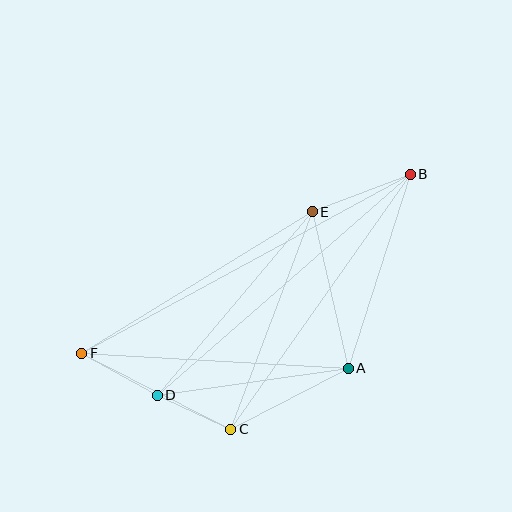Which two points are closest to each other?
Points C and D are closest to each other.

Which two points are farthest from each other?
Points B and F are farthest from each other.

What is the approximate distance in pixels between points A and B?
The distance between A and B is approximately 204 pixels.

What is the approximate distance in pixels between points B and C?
The distance between B and C is approximately 312 pixels.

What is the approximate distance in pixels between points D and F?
The distance between D and F is approximately 87 pixels.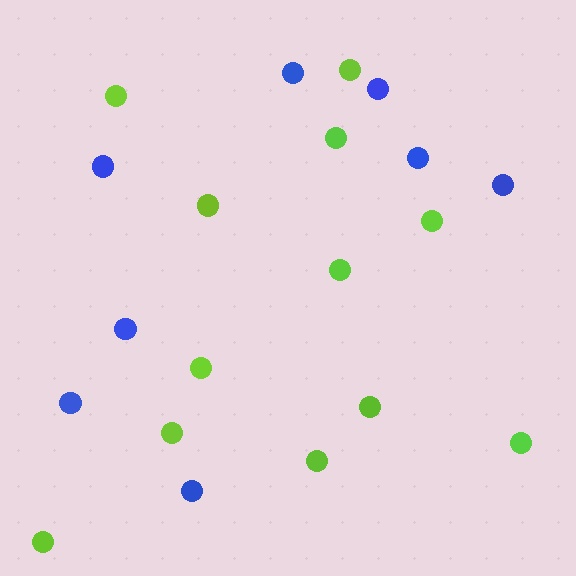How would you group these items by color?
There are 2 groups: one group of blue circles (8) and one group of lime circles (12).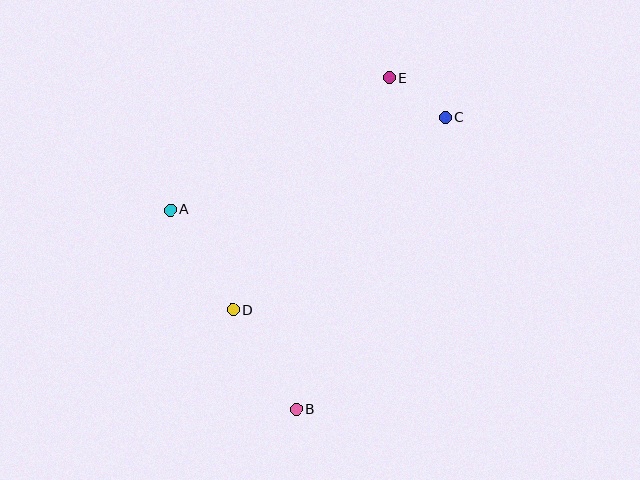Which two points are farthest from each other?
Points B and E are farthest from each other.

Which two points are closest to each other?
Points C and E are closest to each other.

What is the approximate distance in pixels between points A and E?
The distance between A and E is approximately 256 pixels.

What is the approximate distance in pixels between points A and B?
The distance between A and B is approximately 236 pixels.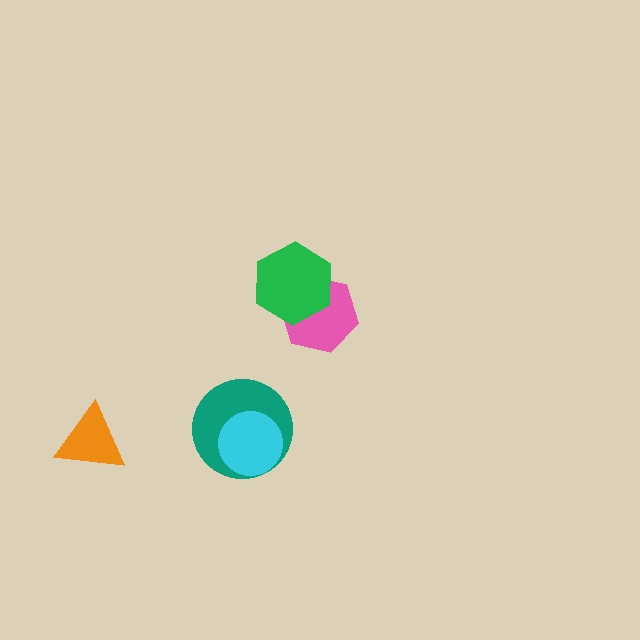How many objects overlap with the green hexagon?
1 object overlaps with the green hexagon.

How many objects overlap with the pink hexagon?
1 object overlaps with the pink hexagon.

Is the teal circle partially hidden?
Yes, it is partially covered by another shape.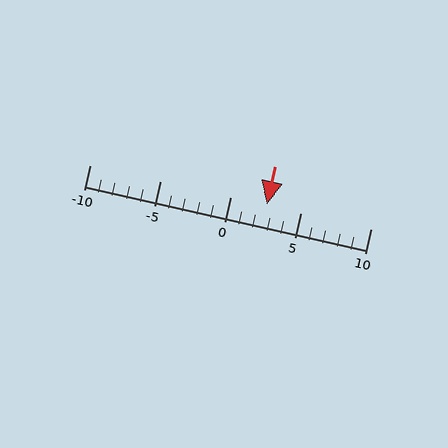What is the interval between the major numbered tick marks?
The major tick marks are spaced 5 units apart.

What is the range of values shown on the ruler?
The ruler shows values from -10 to 10.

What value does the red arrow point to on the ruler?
The red arrow points to approximately 3.